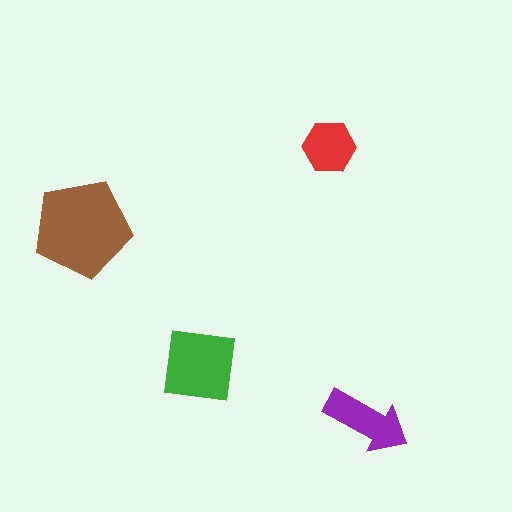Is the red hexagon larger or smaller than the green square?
Smaller.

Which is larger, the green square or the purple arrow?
The green square.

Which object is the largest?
The brown pentagon.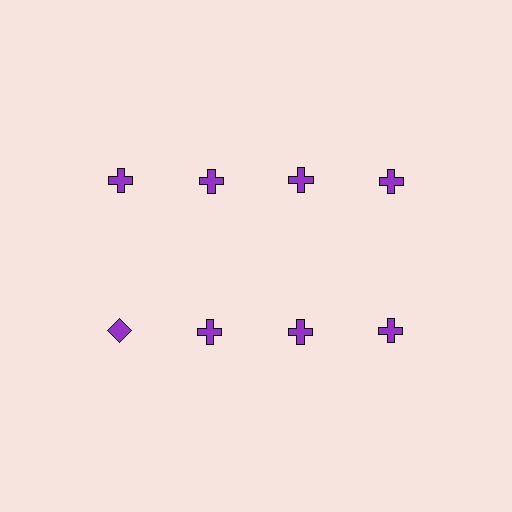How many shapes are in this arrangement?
There are 8 shapes arranged in a grid pattern.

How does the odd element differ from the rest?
It has a different shape: diamond instead of cross.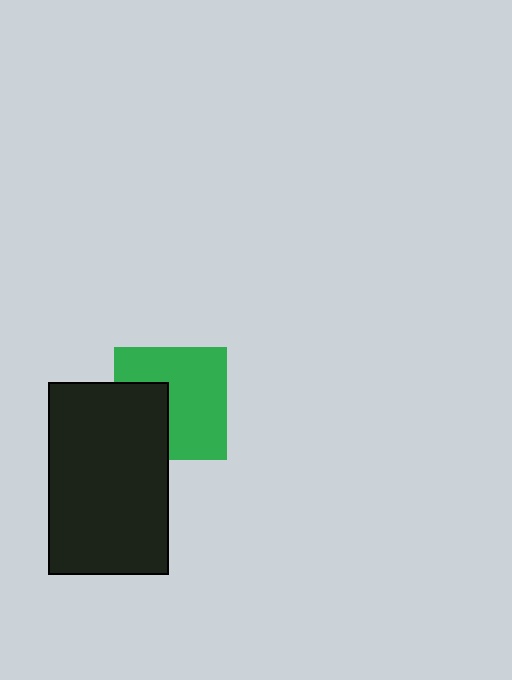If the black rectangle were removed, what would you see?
You would see the complete green square.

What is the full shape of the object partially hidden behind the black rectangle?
The partially hidden object is a green square.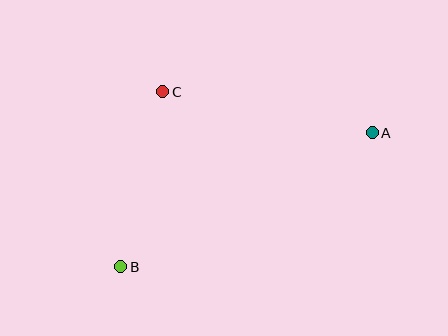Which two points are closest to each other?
Points B and C are closest to each other.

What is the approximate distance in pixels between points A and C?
The distance between A and C is approximately 213 pixels.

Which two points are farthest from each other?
Points A and B are farthest from each other.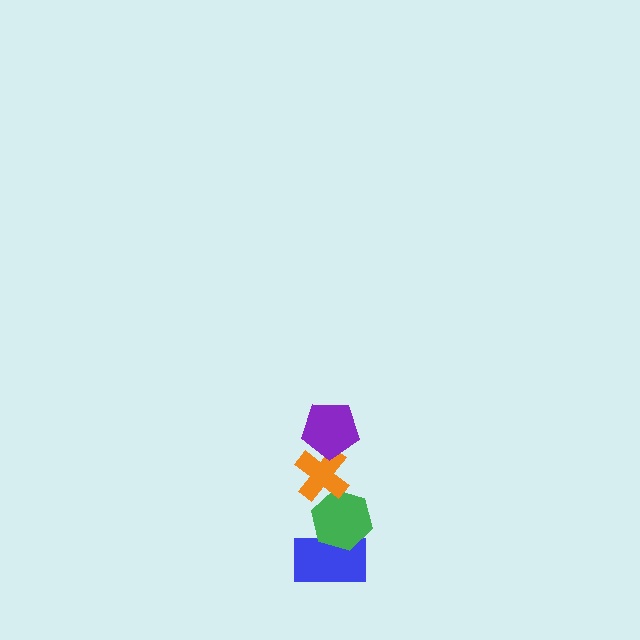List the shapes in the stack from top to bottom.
From top to bottom: the purple pentagon, the orange cross, the green hexagon, the blue rectangle.